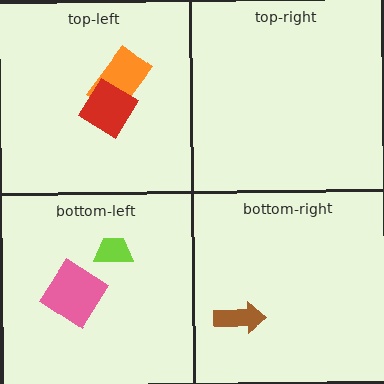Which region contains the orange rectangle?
The top-left region.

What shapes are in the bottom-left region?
The pink diamond, the lime trapezoid.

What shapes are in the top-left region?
The orange rectangle, the red diamond.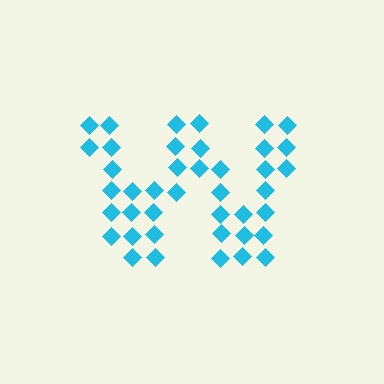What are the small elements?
The small elements are diamonds.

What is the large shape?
The large shape is the letter W.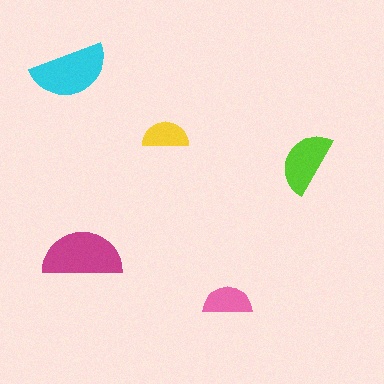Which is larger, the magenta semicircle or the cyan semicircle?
The magenta one.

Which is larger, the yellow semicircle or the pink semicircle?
The pink one.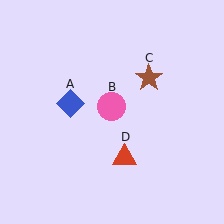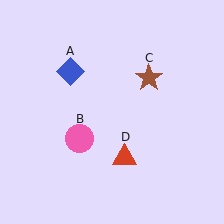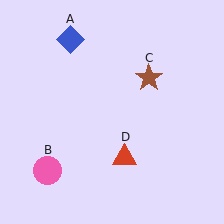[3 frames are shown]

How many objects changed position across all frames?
2 objects changed position: blue diamond (object A), pink circle (object B).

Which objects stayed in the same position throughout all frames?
Brown star (object C) and red triangle (object D) remained stationary.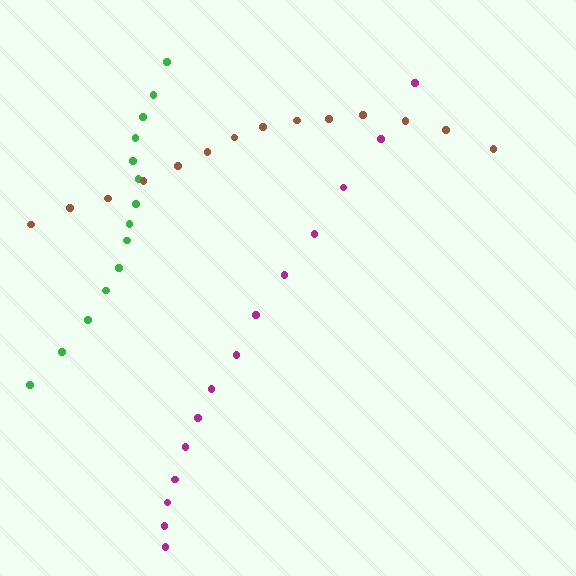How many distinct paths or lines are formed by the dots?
There are 3 distinct paths.